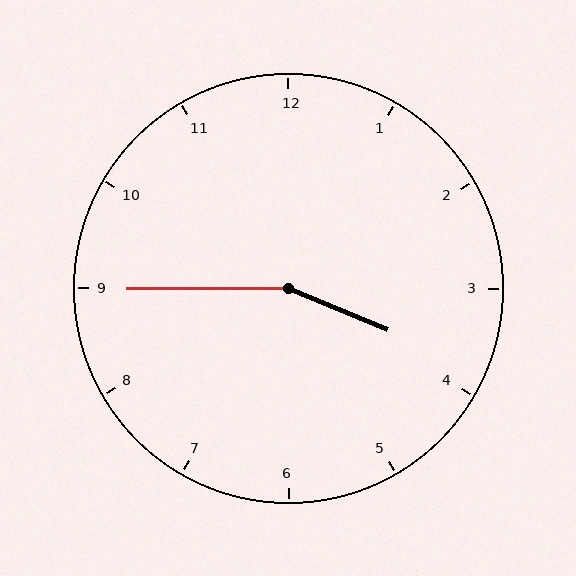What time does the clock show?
3:45.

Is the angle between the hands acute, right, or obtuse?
It is obtuse.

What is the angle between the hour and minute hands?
Approximately 158 degrees.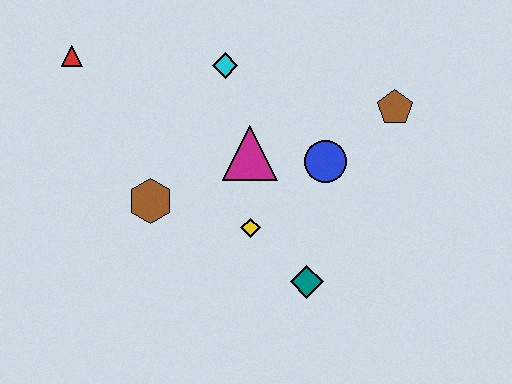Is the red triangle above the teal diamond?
Yes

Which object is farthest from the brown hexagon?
The brown pentagon is farthest from the brown hexagon.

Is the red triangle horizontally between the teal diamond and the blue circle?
No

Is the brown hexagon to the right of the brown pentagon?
No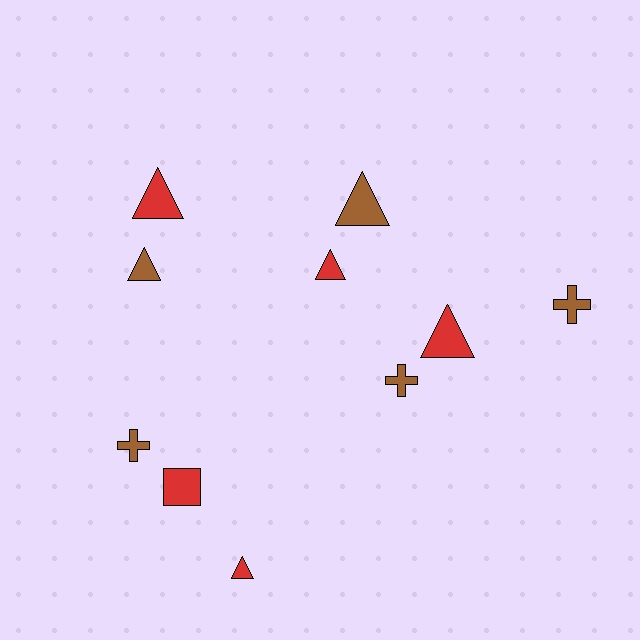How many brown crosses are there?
There are 3 brown crosses.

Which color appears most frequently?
Brown, with 5 objects.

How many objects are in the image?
There are 10 objects.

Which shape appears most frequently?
Triangle, with 6 objects.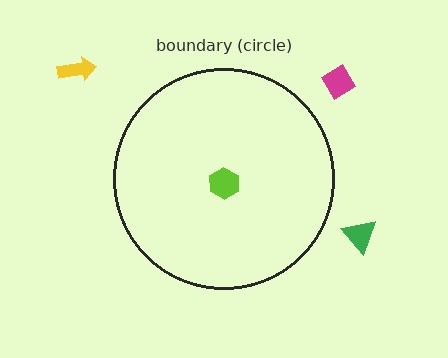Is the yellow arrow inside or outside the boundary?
Outside.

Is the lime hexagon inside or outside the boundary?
Inside.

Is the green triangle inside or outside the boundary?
Outside.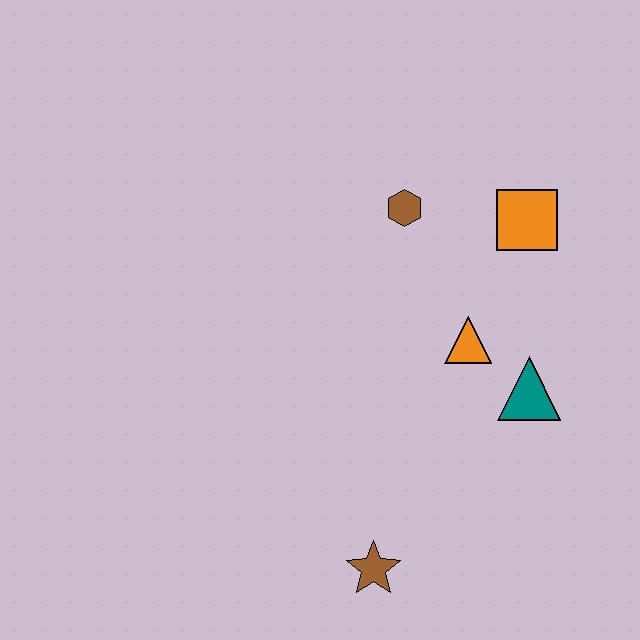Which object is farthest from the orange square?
The brown star is farthest from the orange square.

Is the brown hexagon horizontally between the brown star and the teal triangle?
Yes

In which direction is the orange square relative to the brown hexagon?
The orange square is to the right of the brown hexagon.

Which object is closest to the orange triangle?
The teal triangle is closest to the orange triangle.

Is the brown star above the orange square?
No